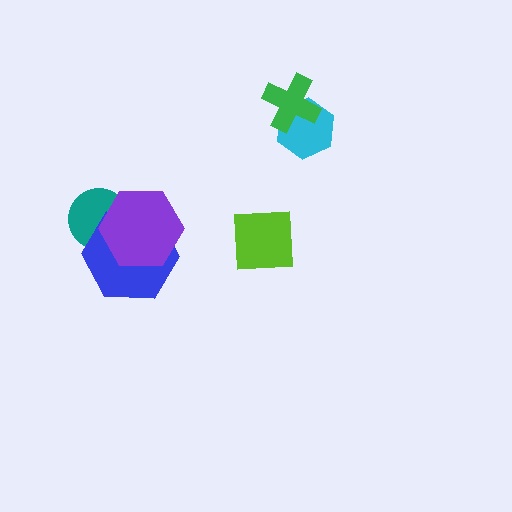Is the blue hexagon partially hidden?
Yes, it is partially covered by another shape.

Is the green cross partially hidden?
No, no other shape covers it.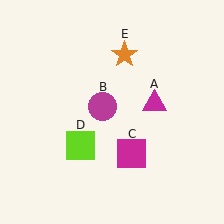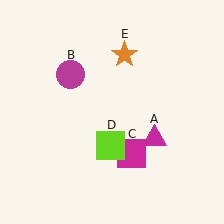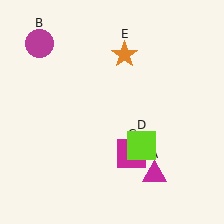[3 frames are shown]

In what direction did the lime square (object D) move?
The lime square (object D) moved right.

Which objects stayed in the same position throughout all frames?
Magenta square (object C) and orange star (object E) remained stationary.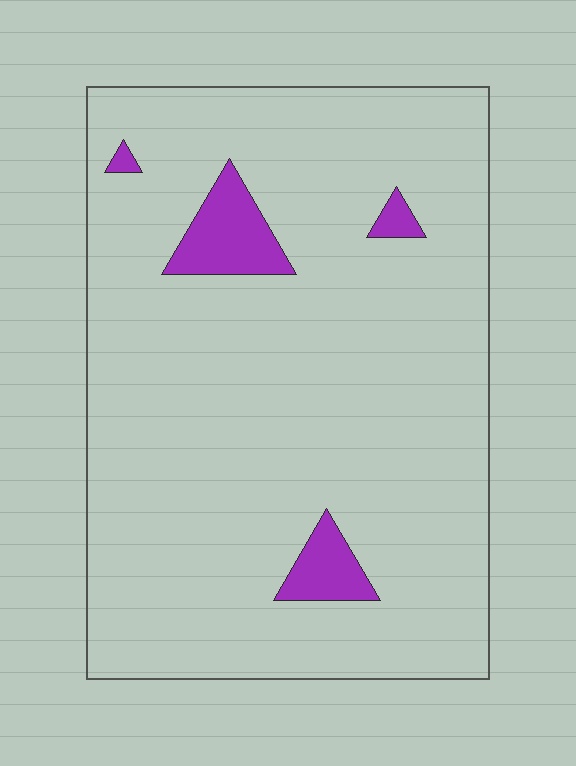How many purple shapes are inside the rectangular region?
4.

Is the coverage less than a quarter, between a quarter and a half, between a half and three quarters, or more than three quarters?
Less than a quarter.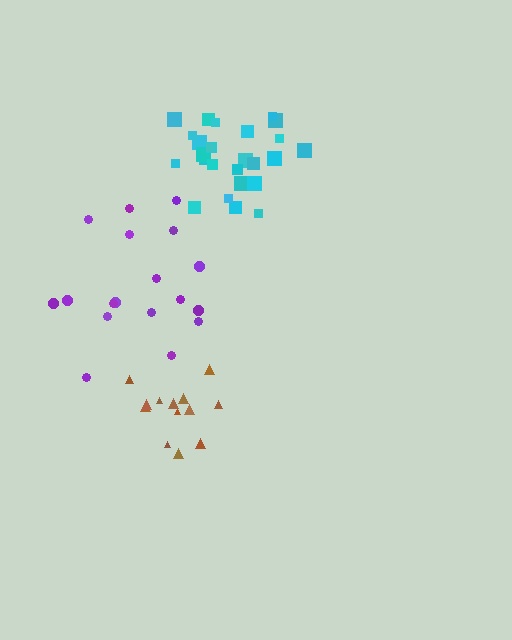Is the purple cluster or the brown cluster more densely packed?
Brown.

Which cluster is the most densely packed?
Cyan.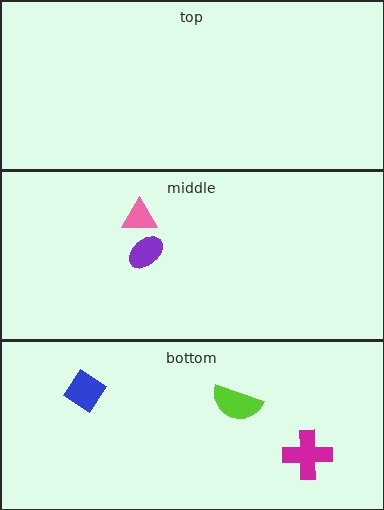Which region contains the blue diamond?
The bottom region.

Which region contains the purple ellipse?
The middle region.